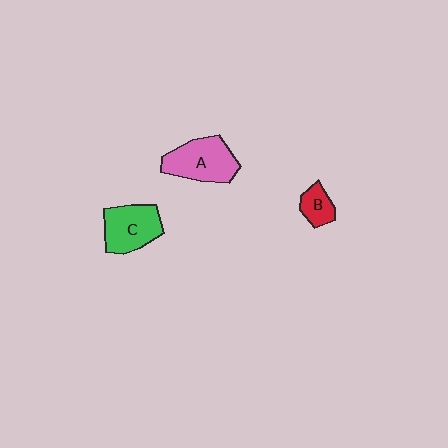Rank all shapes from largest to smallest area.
From largest to smallest: A (pink), C (green), B (red).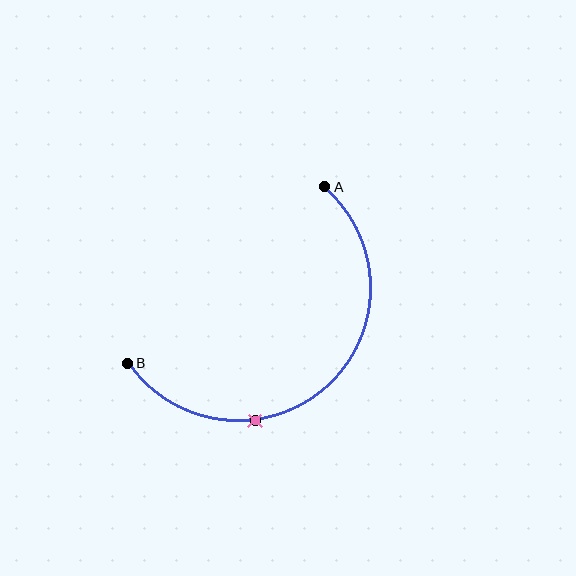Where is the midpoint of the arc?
The arc midpoint is the point on the curve farthest from the straight line joining A and B. It sits below and to the right of that line.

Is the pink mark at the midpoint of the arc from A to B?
No. The pink mark lies on the arc but is closer to endpoint B. The arc midpoint would be at the point on the curve equidistant along the arc from both A and B.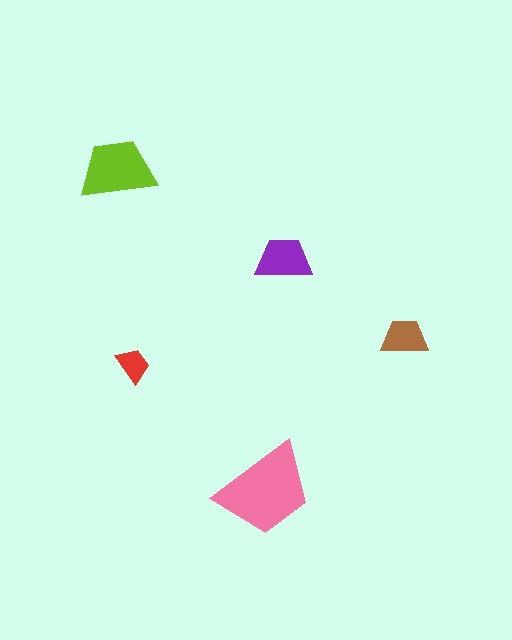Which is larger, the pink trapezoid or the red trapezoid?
The pink one.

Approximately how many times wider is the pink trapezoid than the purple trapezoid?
About 1.5 times wider.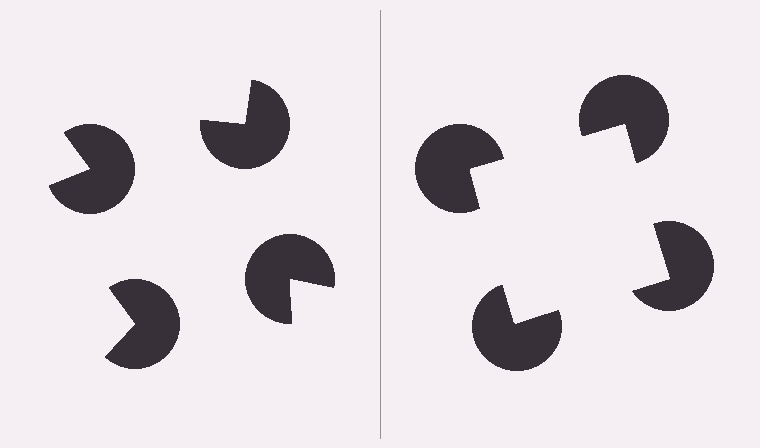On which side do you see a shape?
An illusory square appears on the right side. On the left side the wedge cuts are rotated, so no coherent shape forms.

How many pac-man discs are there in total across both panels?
8 — 4 on each side.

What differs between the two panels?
The pac-man discs are positioned identically on both sides; only the wedge orientations differ. On the right they align to a square; on the left they are misaligned.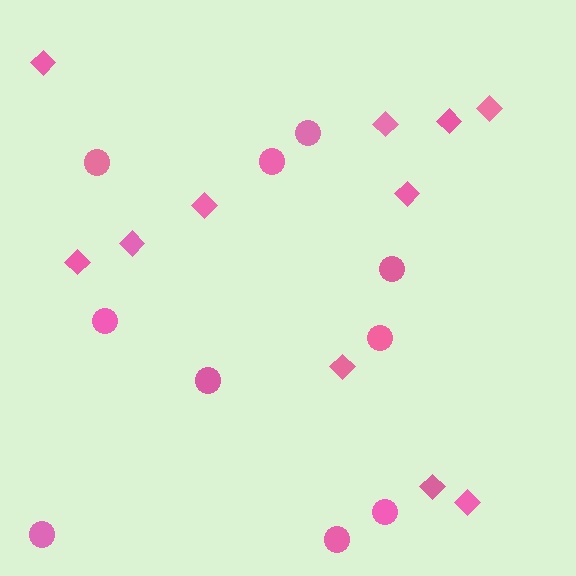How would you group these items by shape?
There are 2 groups: one group of diamonds (11) and one group of circles (10).